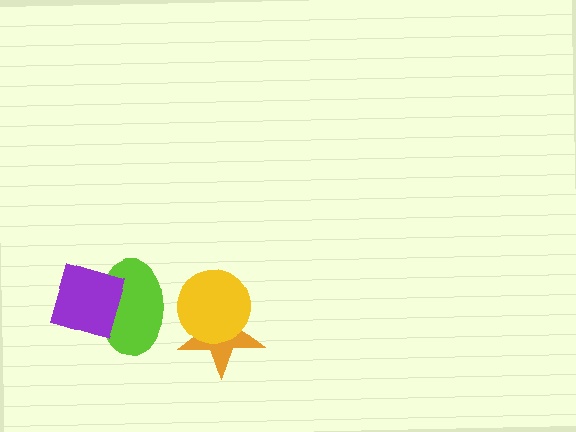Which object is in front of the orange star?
The yellow circle is in front of the orange star.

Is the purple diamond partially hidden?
No, no other shape covers it.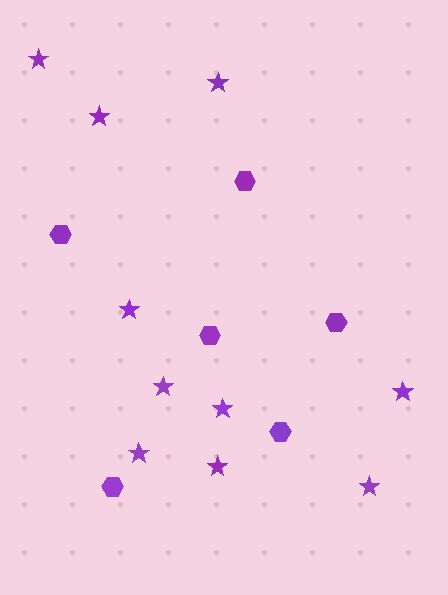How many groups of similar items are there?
There are 2 groups: one group of stars (10) and one group of hexagons (6).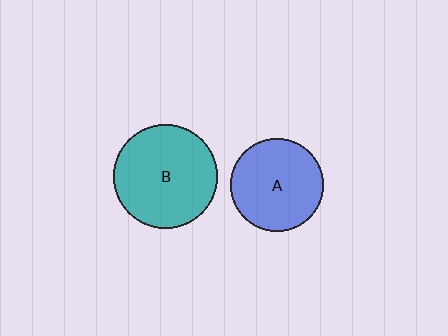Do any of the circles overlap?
No, none of the circles overlap.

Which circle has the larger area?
Circle B (teal).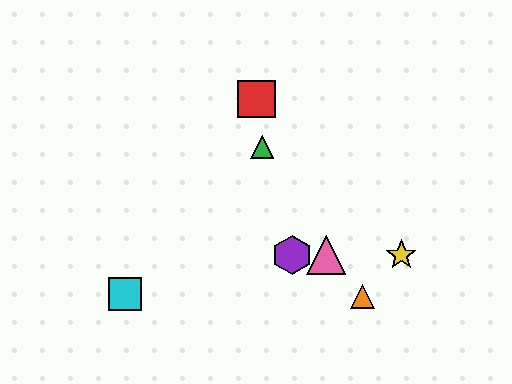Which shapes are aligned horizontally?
The blue hexagon, the yellow star, the purple hexagon, the pink triangle are aligned horizontally.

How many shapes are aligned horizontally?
4 shapes (the blue hexagon, the yellow star, the purple hexagon, the pink triangle) are aligned horizontally.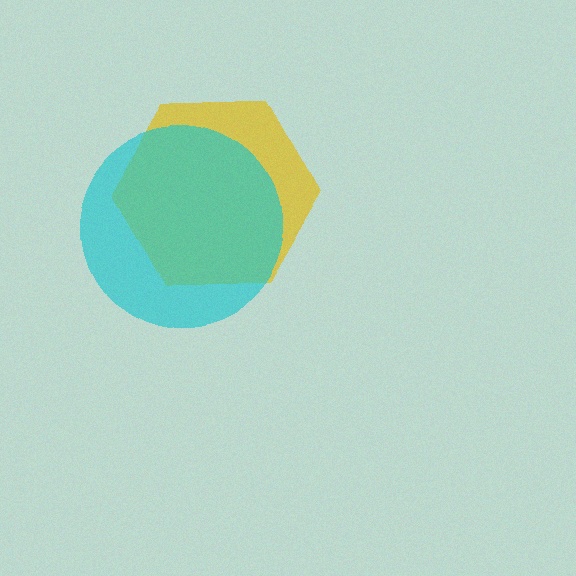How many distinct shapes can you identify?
There are 2 distinct shapes: a yellow hexagon, a cyan circle.